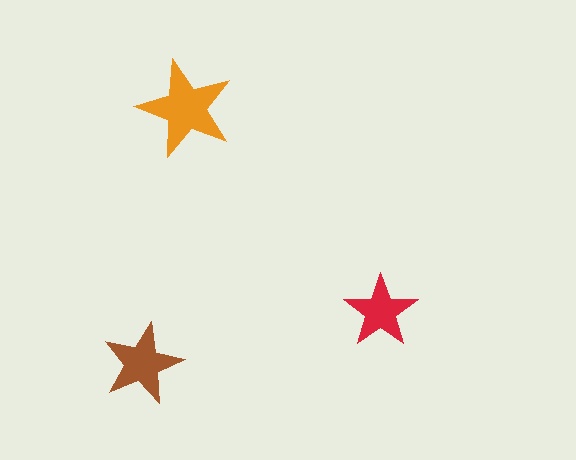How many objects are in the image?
There are 3 objects in the image.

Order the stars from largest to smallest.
the orange one, the brown one, the red one.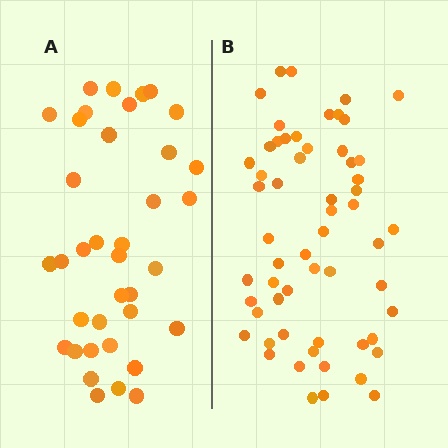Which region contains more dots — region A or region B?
Region B (the right region) has more dots.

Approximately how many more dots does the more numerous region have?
Region B has approximately 20 more dots than region A.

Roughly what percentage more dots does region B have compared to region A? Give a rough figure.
About 55% more.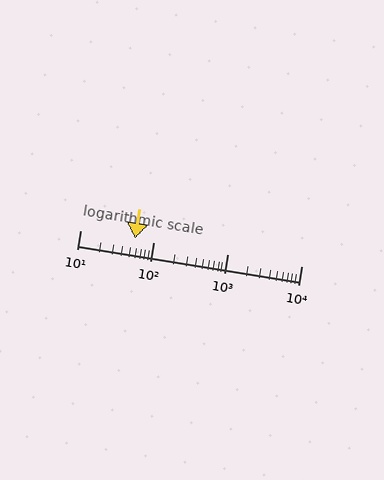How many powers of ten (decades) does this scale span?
The scale spans 3 decades, from 10 to 10000.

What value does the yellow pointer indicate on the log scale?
The pointer indicates approximately 55.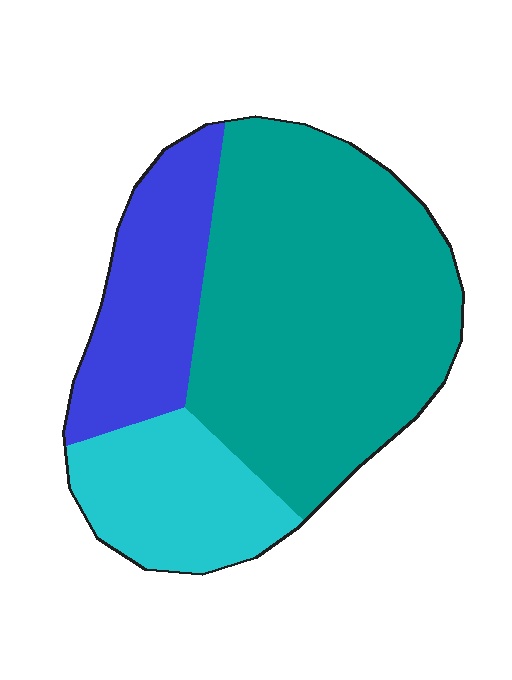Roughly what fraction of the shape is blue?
Blue covers 21% of the shape.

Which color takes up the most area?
Teal, at roughly 60%.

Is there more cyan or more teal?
Teal.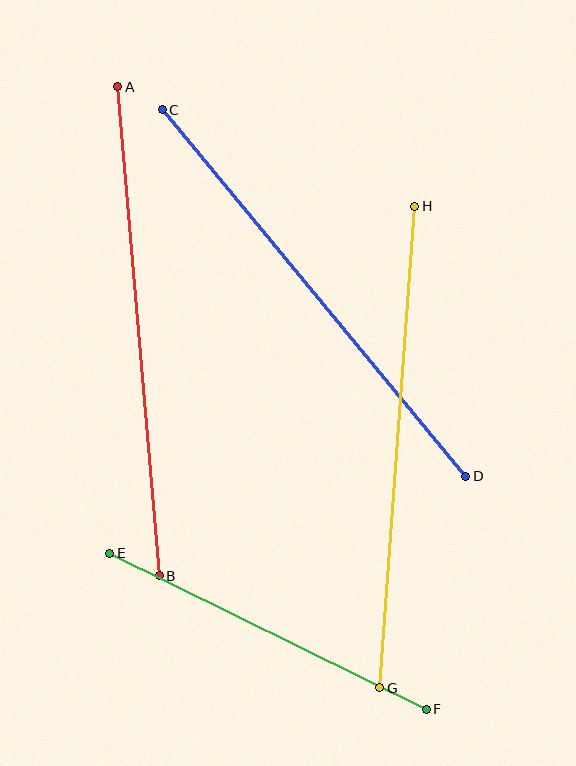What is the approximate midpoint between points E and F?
The midpoint is at approximately (268, 631) pixels.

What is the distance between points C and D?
The distance is approximately 476 pixels.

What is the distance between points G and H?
The distance is approximately 483 pixels.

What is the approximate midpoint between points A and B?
The midpoint is at approximately (139, 331) pixels.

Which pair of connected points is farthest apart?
Points A and B are farthest apart.